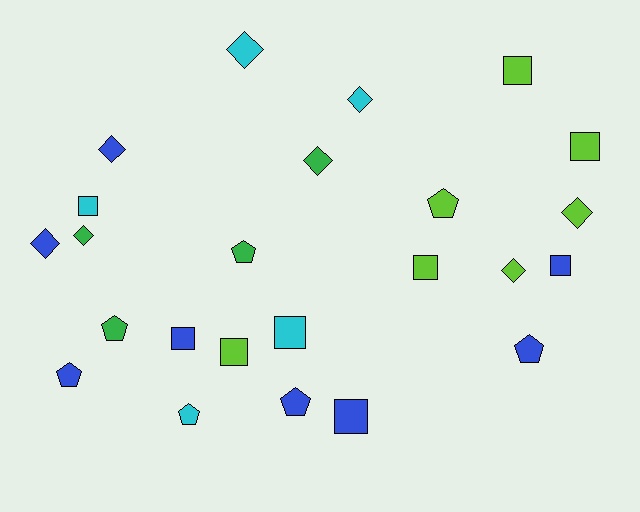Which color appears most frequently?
Blue, with 8 objects.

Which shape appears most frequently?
Square, with 9 objects.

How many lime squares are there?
There are 4 lime squares.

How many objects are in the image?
There are 24 objects.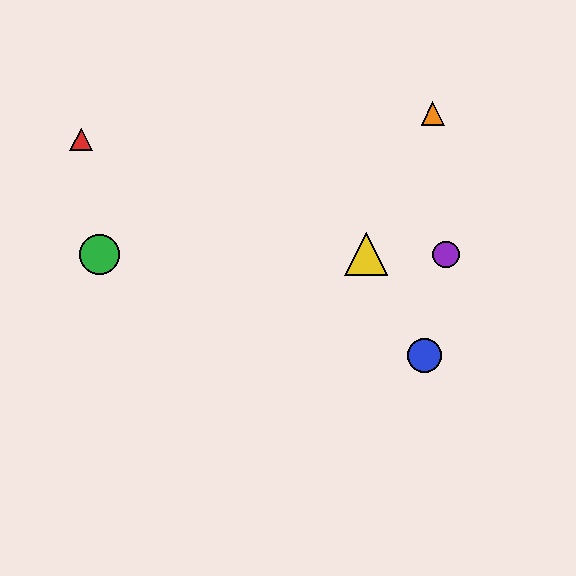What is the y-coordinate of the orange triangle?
The orange triangle is at y≈114.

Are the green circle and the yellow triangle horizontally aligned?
Yes, both are at y≈254.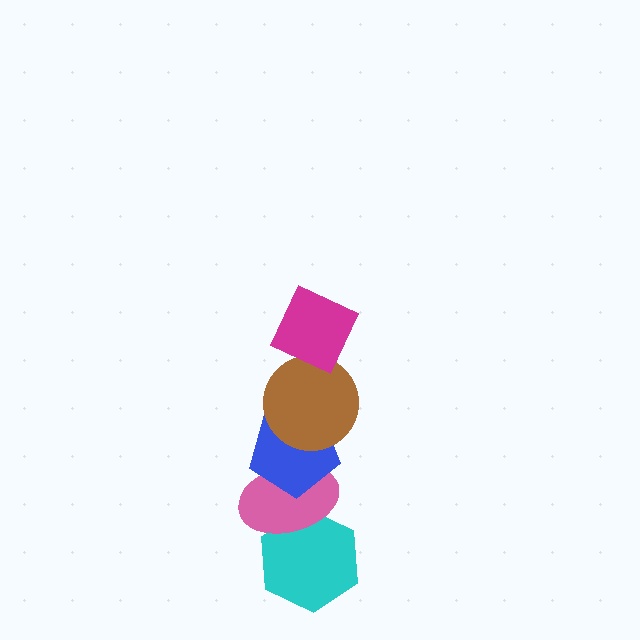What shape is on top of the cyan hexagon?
The pink ellipse is on top of the cyan hexagon.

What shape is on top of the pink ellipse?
The blue pentagon is on top of the pink ellipse.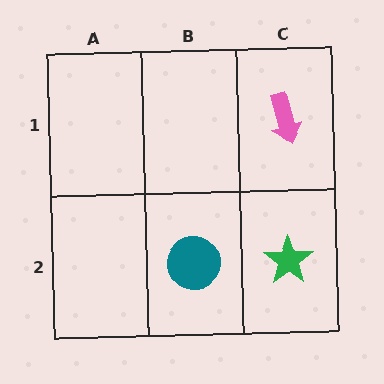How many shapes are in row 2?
2 shapes.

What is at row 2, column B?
A teal circle.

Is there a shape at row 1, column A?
No, that cell is empty.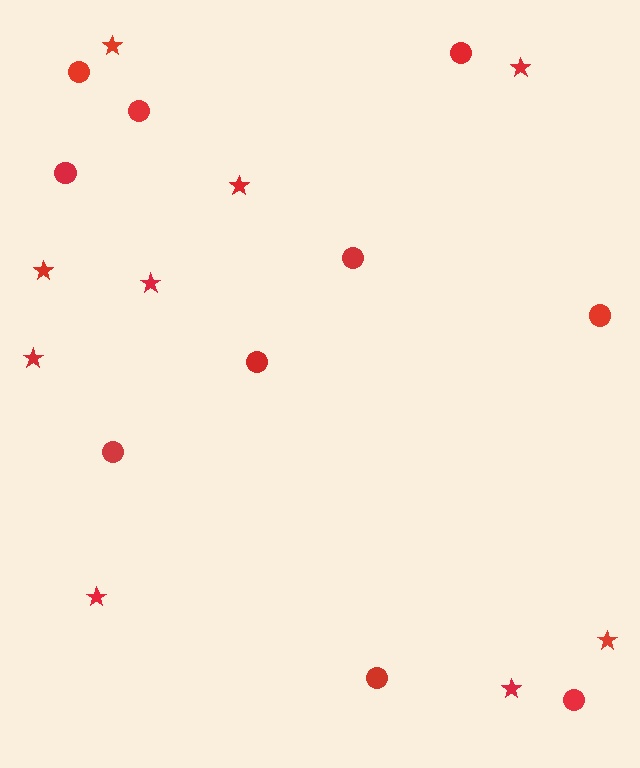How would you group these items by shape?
There are 2 groups: one group of circles (10) and one group of stars (9).